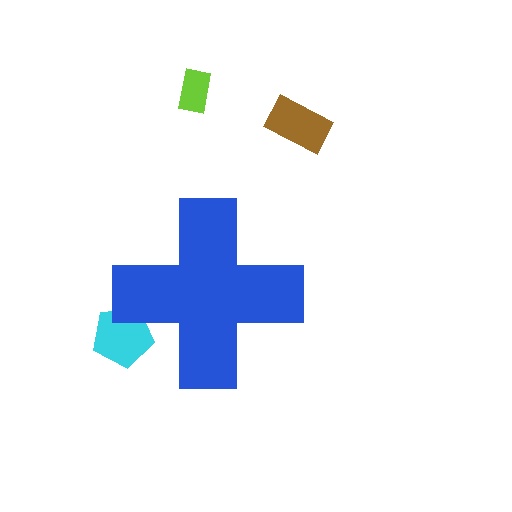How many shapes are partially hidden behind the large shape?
1 shape is partially hidden.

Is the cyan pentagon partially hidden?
Yes, the cyan pentagon is partially hidden behind the blue cross.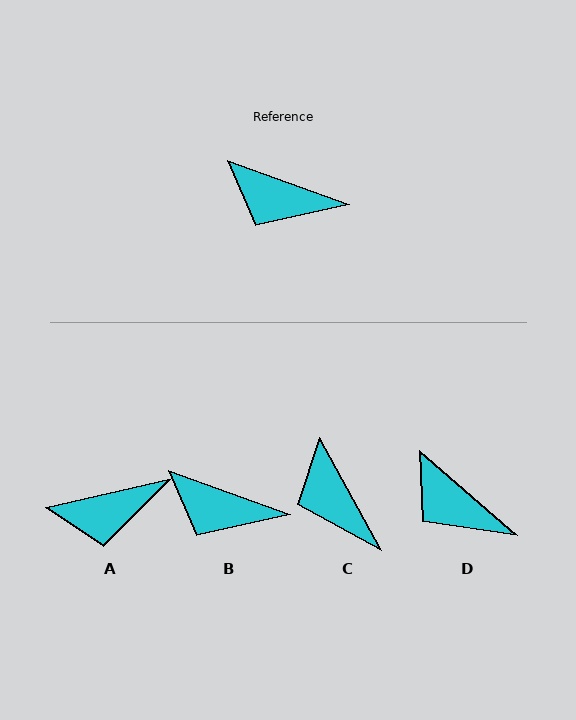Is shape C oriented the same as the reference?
No, it is off by about 42 degrees.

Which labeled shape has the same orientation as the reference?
B.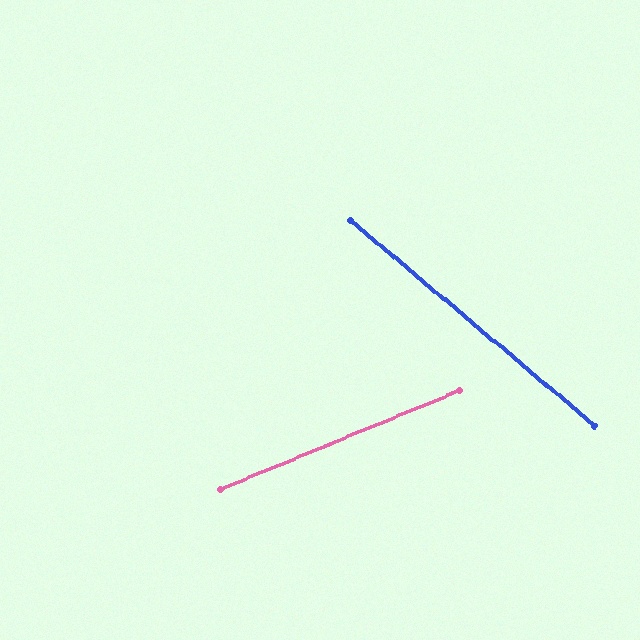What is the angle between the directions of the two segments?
Approximately 63 degrees.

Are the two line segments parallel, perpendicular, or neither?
Neither parallel nor perpendicular — they differ by about 63°.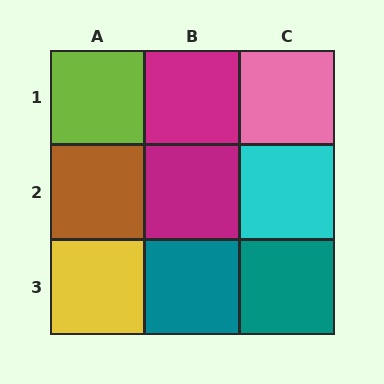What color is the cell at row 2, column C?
Cyan.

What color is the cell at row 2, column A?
Brown.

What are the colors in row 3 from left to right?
Yellow, teal, teal.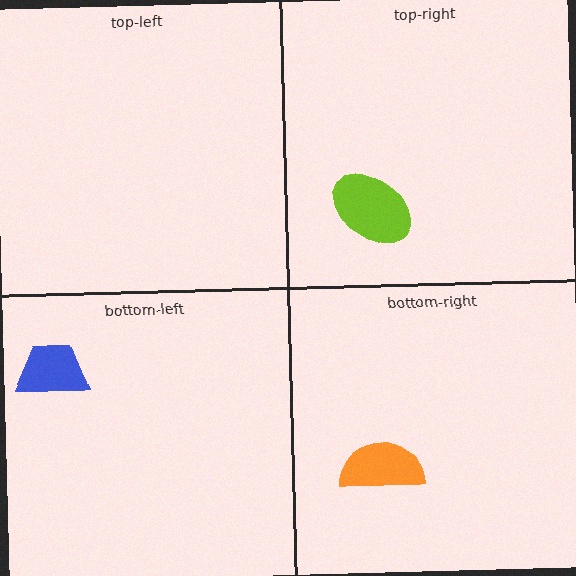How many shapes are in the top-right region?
1.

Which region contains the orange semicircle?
The bottom-right region.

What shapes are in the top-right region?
The lime ellipse.